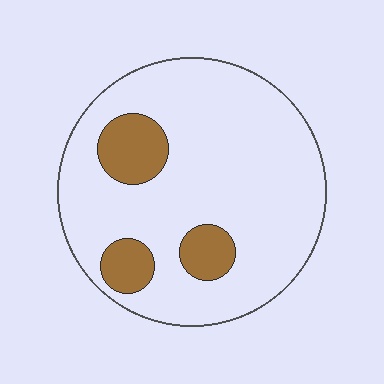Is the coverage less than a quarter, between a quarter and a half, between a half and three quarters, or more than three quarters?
Less than a quarter.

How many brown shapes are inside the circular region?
3.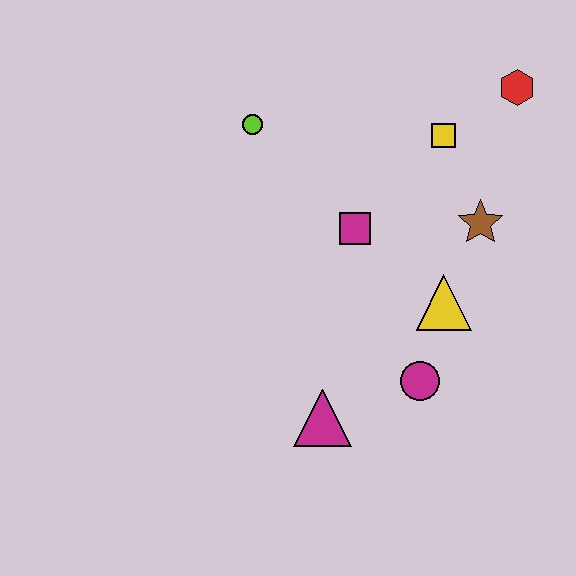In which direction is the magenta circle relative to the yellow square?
The magenta circle is below the yellow square.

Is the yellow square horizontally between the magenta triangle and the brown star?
Yes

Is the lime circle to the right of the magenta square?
No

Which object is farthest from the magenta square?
The red hexagon is farthest from the magenta square.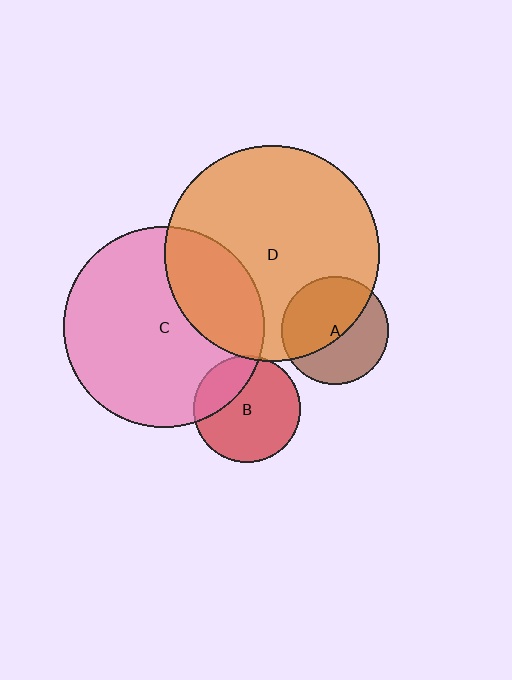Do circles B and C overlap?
Yes.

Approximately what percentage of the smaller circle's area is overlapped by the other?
Approximately 25%.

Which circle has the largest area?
Circle D (orange).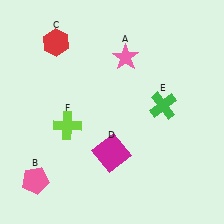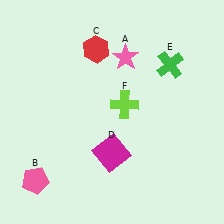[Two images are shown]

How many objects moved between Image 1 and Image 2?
3 objects moved between the two images.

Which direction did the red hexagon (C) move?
The red hexagon (C) moved right.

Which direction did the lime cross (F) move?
The lime cross (F) moved right.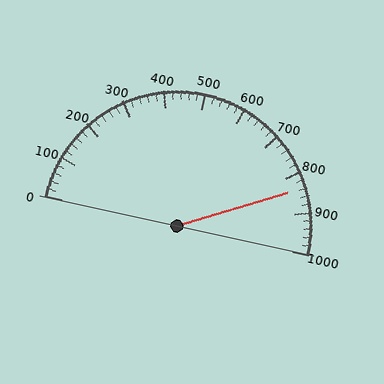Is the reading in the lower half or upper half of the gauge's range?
The reading is in the upper half of the range (0 to 1000).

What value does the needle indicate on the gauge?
The needle indicates approximately 840.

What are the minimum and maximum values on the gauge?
The gauge ranges from 0 to 1000.